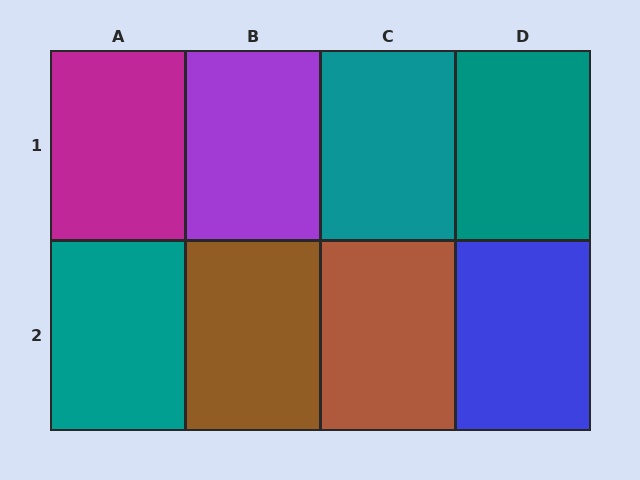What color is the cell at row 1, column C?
Teal.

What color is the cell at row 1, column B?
Purple.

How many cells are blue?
1 cell is blue.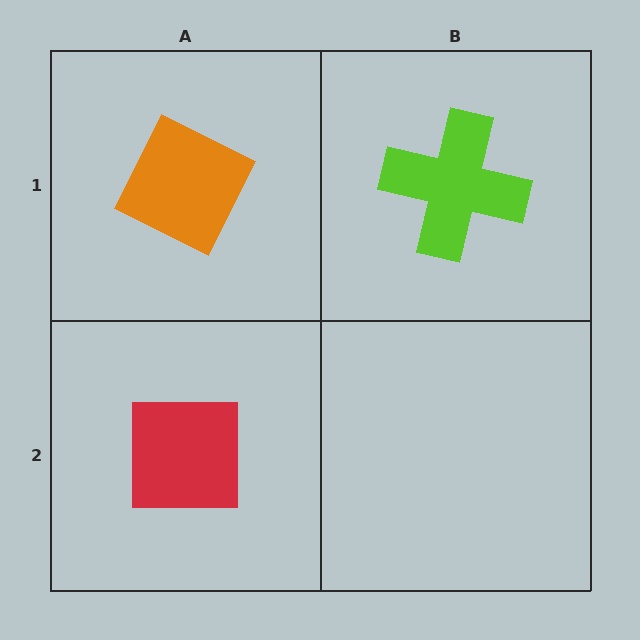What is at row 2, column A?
A red square.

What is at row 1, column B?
A lime cross.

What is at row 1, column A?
An orange diamond.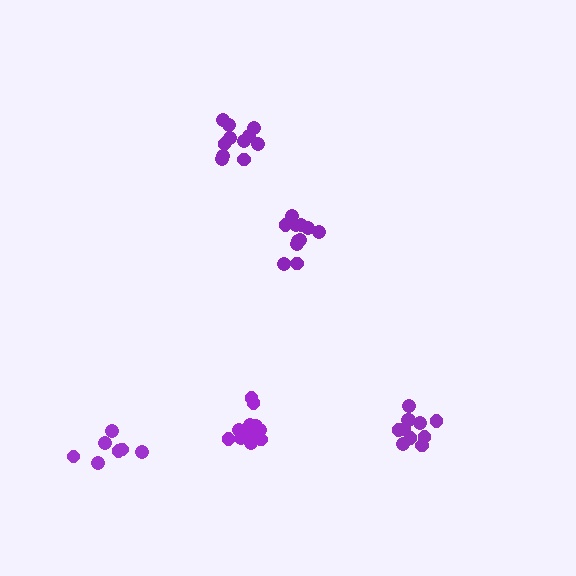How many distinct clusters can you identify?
There are 5 distinct clusters.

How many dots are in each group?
Group 1: 11 dots, Group 2: 11 dots, Group 3: 11 dots, Group 4: 11 dots, Group 5: 7 dots (51 total).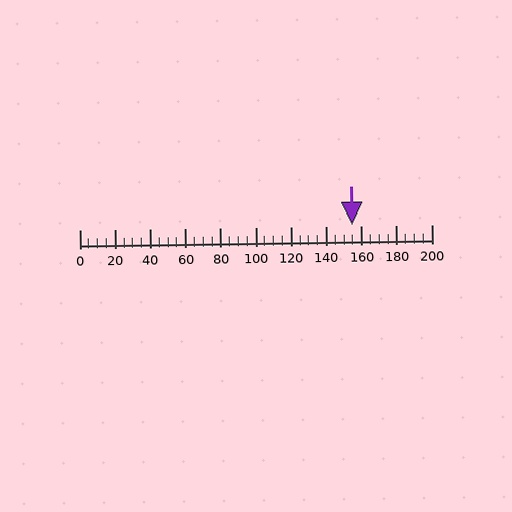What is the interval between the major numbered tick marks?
The major tick marks are spaced 20 units apart.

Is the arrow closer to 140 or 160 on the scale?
The arrow is closer to 160.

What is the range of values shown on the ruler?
The ruler shows values from 0 to 200.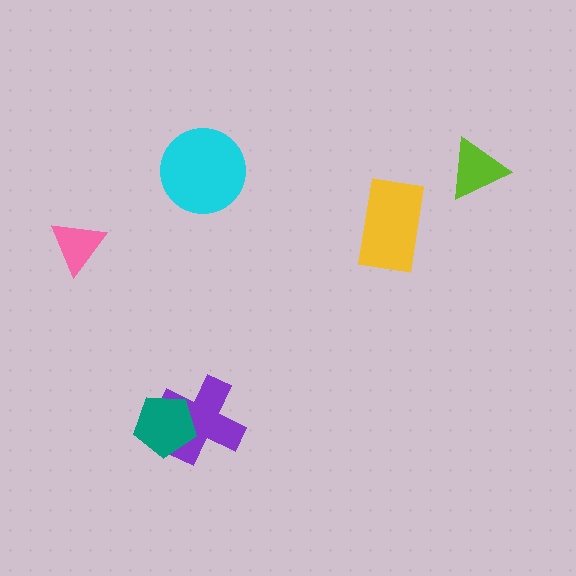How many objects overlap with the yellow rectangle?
0 objects overlap with the yellow rectangle.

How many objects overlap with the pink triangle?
0 objects overlap with the pink triangle.